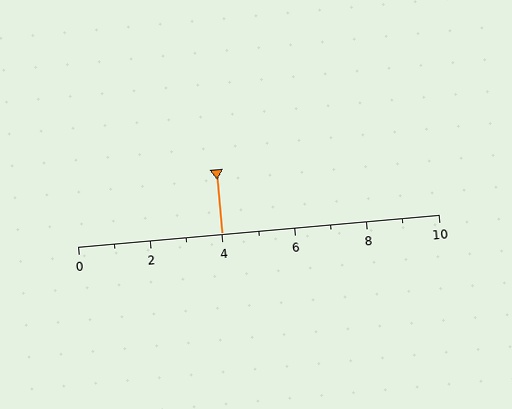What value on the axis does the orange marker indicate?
The marker indicates approximately 4.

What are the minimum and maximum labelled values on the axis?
The axis runs from 0 to 10.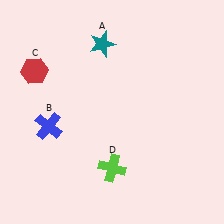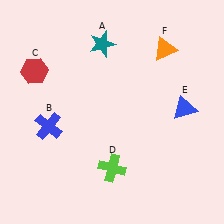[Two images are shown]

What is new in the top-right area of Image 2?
A blue triangle (E) was added in the top-right area of Image 2.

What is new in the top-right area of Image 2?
An orange triangle (F) was added in the top-right area of Image 2.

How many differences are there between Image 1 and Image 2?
There are 2 differences between the two images.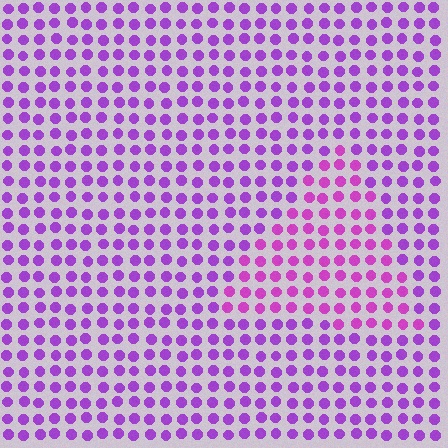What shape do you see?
I see a triangle.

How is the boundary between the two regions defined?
The boundary is defined purely by a slight shift in hue (about 24 degrees). Spacing, size, and orientation are identical on both sides.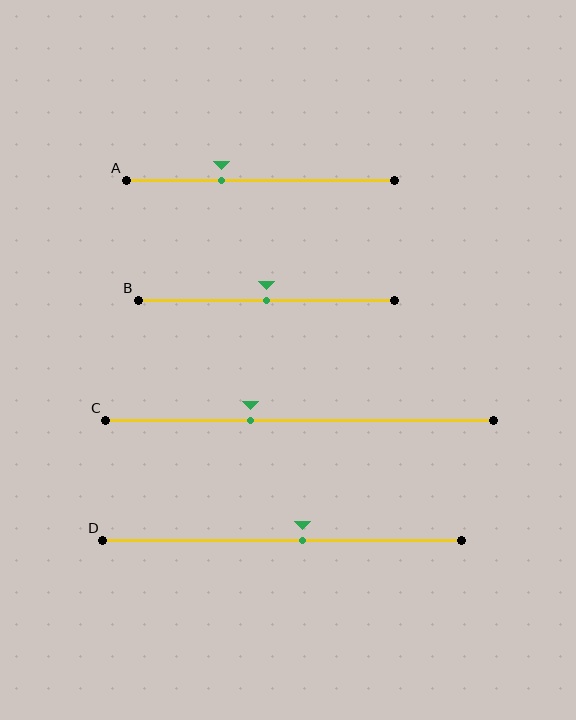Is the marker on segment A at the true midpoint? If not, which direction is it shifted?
No, the marker on segment A is shifted to the left by about 15% of the segment length.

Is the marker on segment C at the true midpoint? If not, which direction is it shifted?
No, the marker on segment C is shifted to the left by about 13% of the segment length.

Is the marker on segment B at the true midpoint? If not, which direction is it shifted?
Yes, the marker on segment B is at the true midpoint.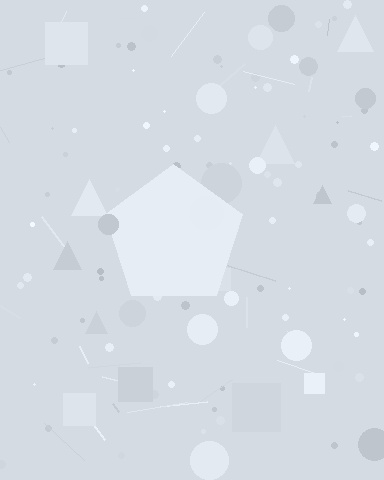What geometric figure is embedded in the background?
A pentagon is embedded in the background.